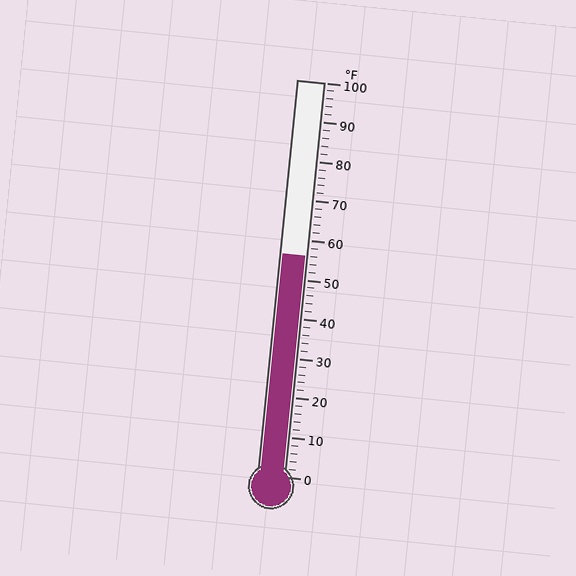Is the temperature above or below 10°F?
The temperature is above 10°F.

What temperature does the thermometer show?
The thermometer shows approximately 56°F.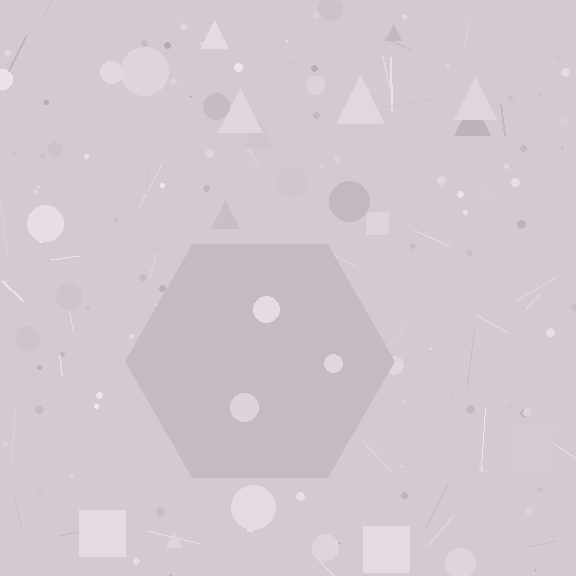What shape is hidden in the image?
A hexagon is hidden in the image.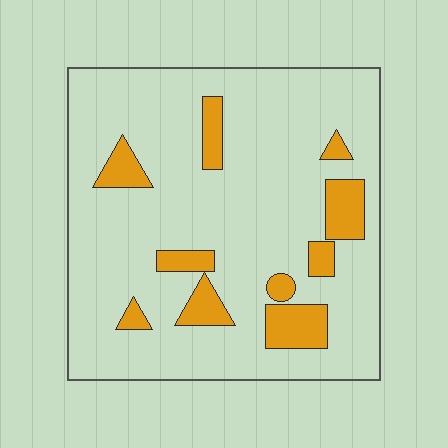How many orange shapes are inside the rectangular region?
10.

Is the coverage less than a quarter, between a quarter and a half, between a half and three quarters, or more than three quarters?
Less than a quarter.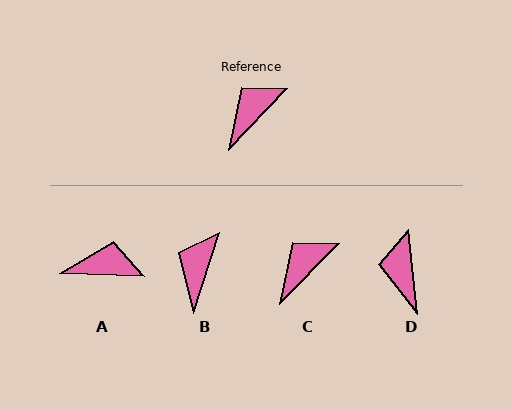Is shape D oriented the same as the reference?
No, it is off by about 50 degrees.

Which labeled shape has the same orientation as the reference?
C.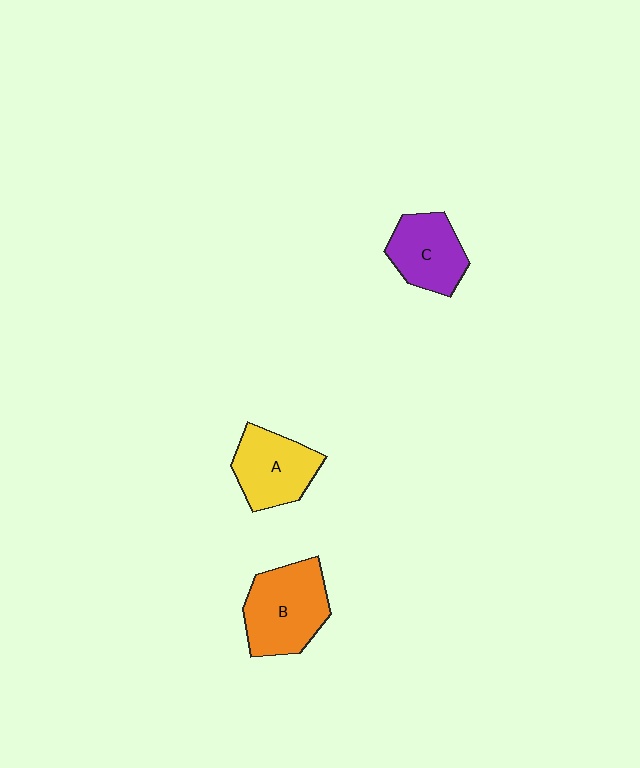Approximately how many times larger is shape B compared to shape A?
Approximately 1.2 times.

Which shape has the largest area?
Shape B (orange).